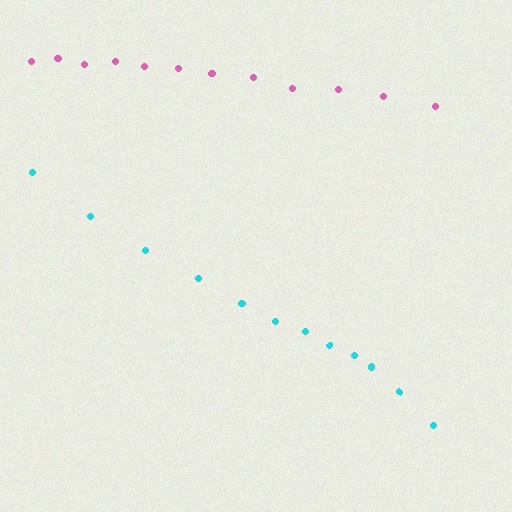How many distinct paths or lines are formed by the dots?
There are 2 distinct paths.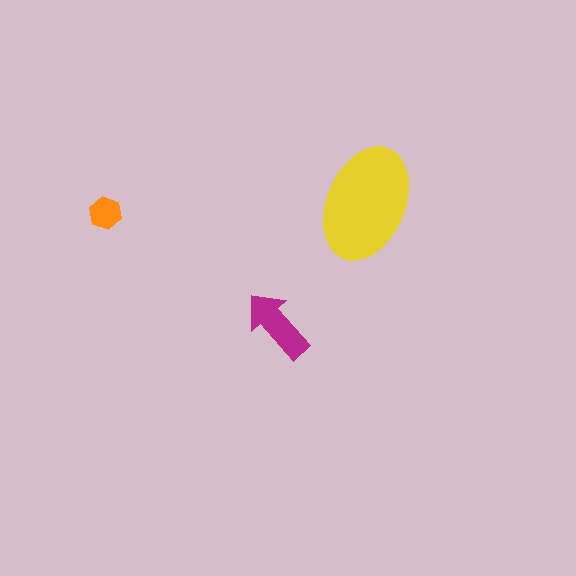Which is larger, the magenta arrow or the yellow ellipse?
The yellow ellipse.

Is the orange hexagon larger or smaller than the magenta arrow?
Smaller.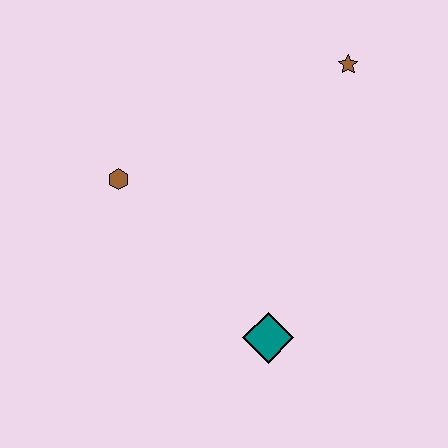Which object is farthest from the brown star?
The teal diamond is farthest from the brown star.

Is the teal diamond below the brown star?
Yes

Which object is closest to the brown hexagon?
The teal diamond is closest to the brown hexagon.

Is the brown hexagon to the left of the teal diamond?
Yes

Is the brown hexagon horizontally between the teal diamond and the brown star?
No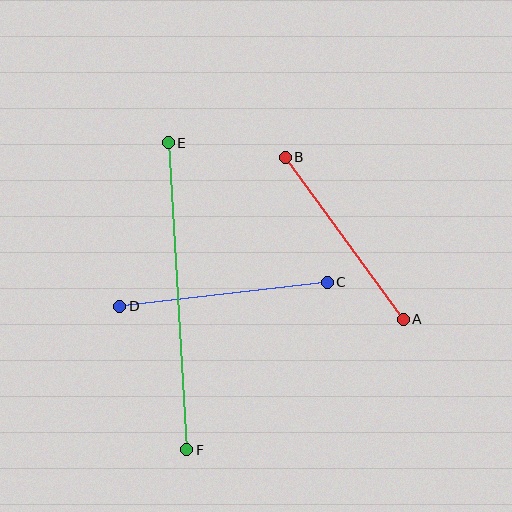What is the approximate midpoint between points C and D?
The midpoint is at approximately (223, 294) pixels.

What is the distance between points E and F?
The distance is approximately 308 pixels.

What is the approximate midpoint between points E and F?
The midpoint is at approximately (178, 296) pixels.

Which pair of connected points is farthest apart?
Points E and F are farthest apart.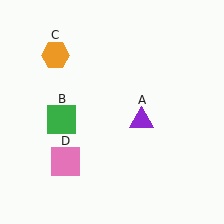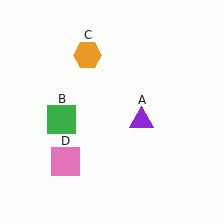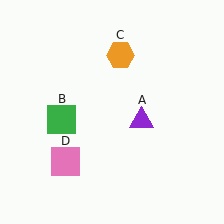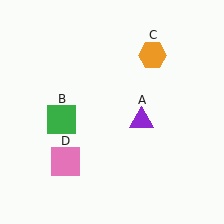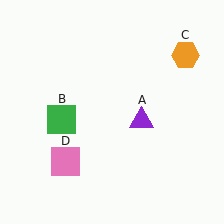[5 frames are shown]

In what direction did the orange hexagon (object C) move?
The orange hexagon (object C) moved right.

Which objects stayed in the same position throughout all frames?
Purple triangle (object A) and green square (object B) and pink square (object D) remained stationary.